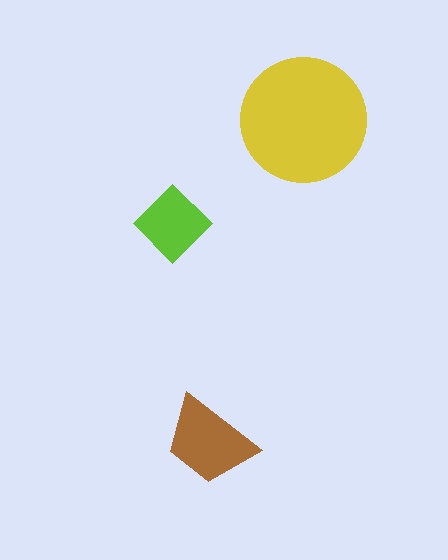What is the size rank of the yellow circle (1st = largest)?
1st.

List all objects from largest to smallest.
The yellow circle, the brown trapezoid, the lime diamond.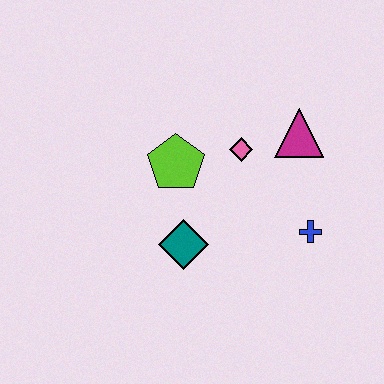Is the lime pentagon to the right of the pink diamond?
No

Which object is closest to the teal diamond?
The lime pentagon is closest to the teal diamond.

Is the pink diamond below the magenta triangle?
Yes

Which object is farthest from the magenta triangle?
The teal diamond is farthest from the magenta triangle.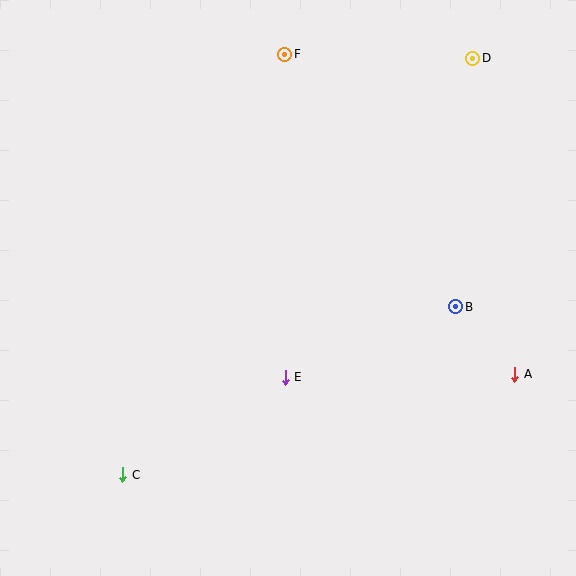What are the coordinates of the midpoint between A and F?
The midpoint between A and F is at (400, 214).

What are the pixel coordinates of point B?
Point B is at (456, 307).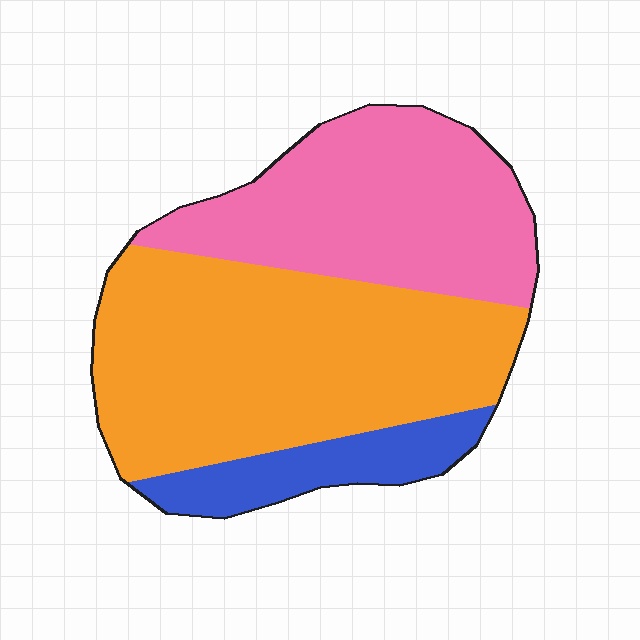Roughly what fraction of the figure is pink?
Pink covers 36% of the figure.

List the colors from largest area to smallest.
From largest to smallest: orange, pink, blue.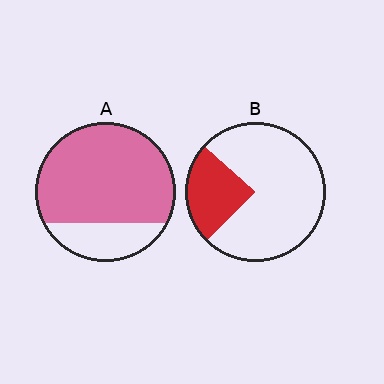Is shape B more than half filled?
No.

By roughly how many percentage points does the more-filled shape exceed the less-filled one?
By roughly 55 percentage points (A over B).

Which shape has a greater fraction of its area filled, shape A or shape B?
Shape A.